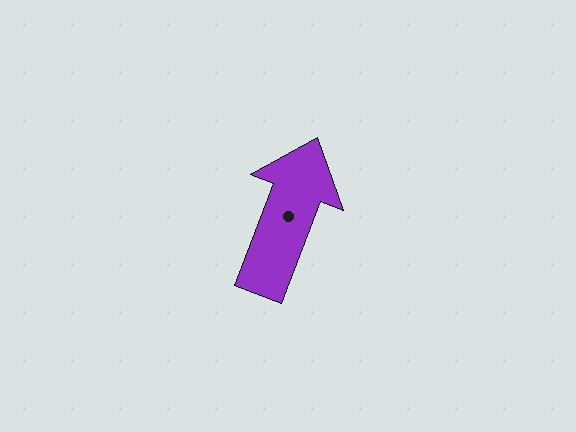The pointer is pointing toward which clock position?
Roughly 1 o'clock.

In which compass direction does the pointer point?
North.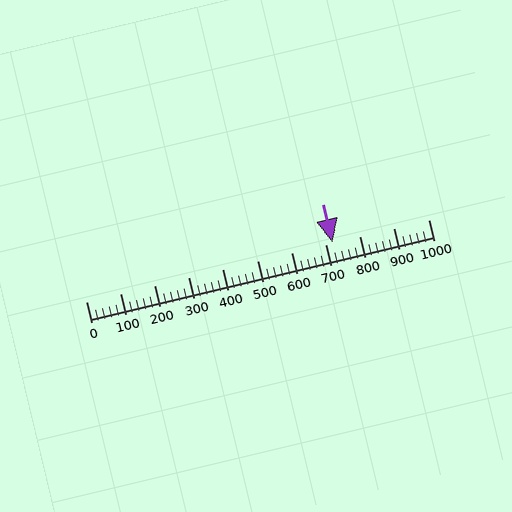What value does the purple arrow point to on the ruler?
The purple arrow points to approximately 720.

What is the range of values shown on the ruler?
The ruler shows values from 0 to 1000.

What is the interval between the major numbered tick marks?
The major tick marks are spaced 100 units apart.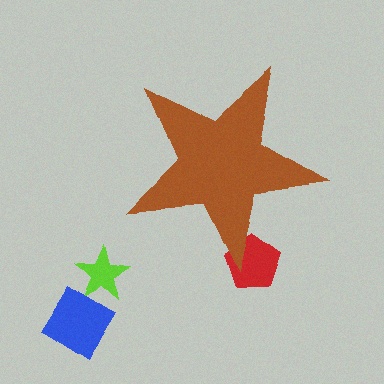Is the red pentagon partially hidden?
Yes, the red pentagon is partially hidden behind the brown star.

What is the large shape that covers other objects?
A brown star.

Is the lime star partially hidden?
No, the lime star is fully visible.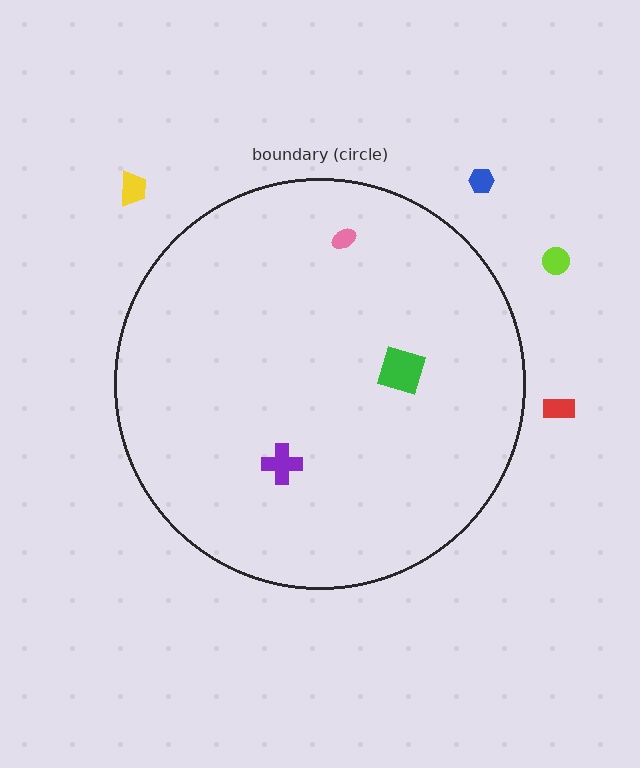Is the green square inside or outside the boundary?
Inside.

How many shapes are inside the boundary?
3 inside, 4 outside.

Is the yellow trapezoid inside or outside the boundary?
Outside.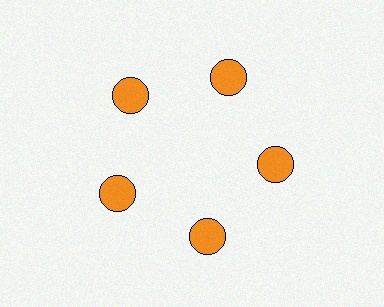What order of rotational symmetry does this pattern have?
This pattern has 5-fold rotational symmetry.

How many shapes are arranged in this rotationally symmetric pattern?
There are 5 shapes, arranged in 5 groups of 1.